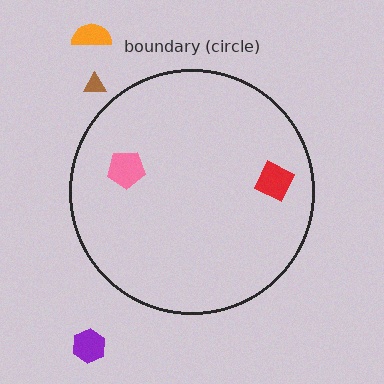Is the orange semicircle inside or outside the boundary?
Outside.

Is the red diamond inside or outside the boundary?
Inside.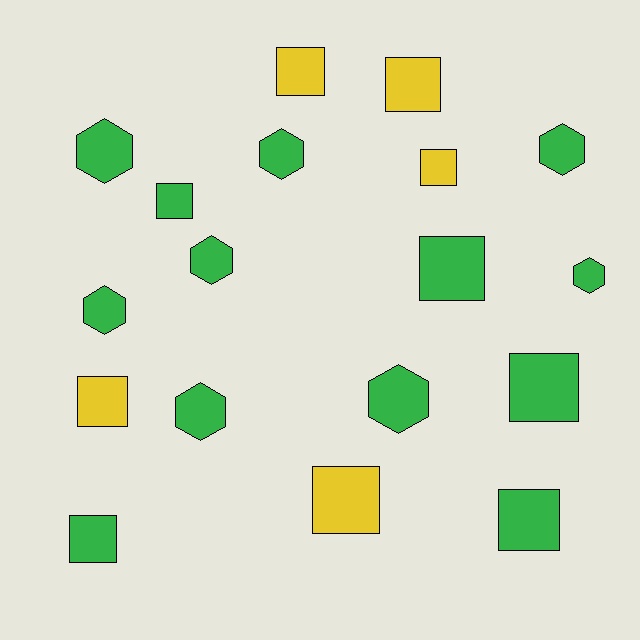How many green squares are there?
There are 5 green squares.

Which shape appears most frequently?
Square, with 10 objects.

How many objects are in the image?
There are 18 objects.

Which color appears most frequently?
Green, with 13 objects.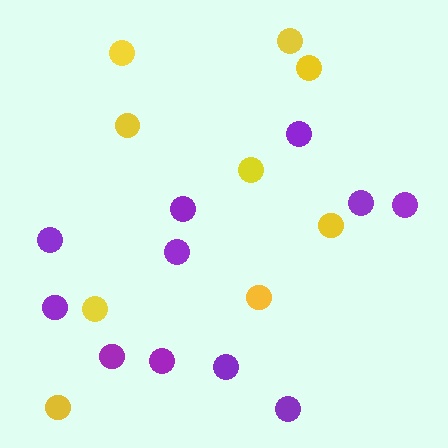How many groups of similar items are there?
There are 2 groups: one group of yellow circles (9) and one group of purple circles (11).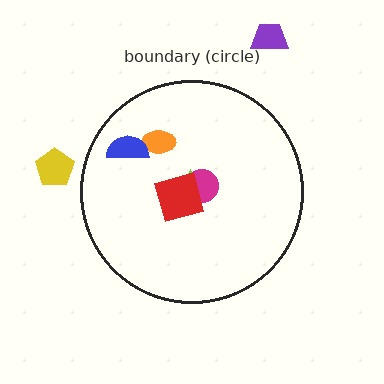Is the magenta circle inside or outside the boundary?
Inside.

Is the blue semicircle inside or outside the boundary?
Inside.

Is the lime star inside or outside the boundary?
Inside.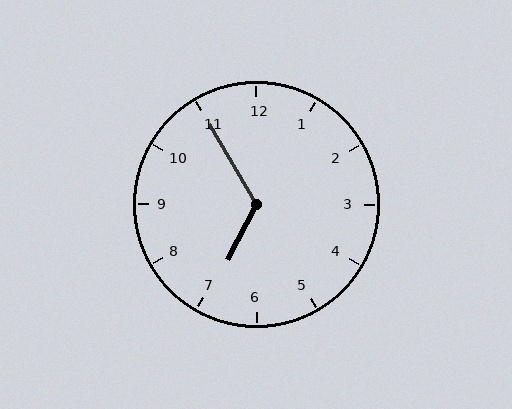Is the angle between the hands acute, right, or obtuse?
It is obtuse.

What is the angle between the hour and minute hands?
Approximately 122 degrees.